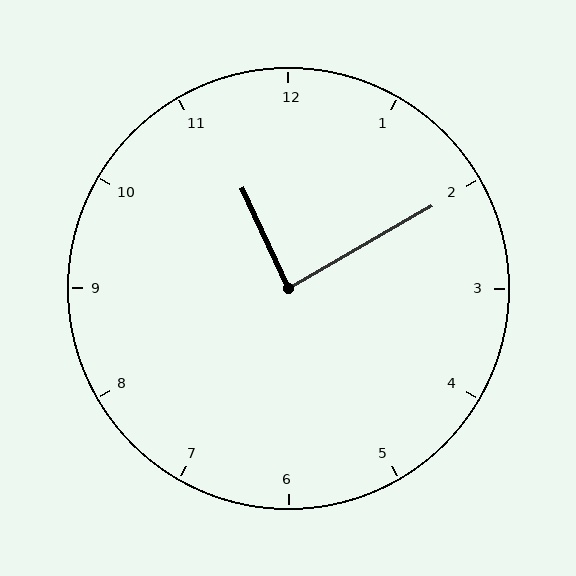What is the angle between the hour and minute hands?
Approximately 85 degrees.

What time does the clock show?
11:10.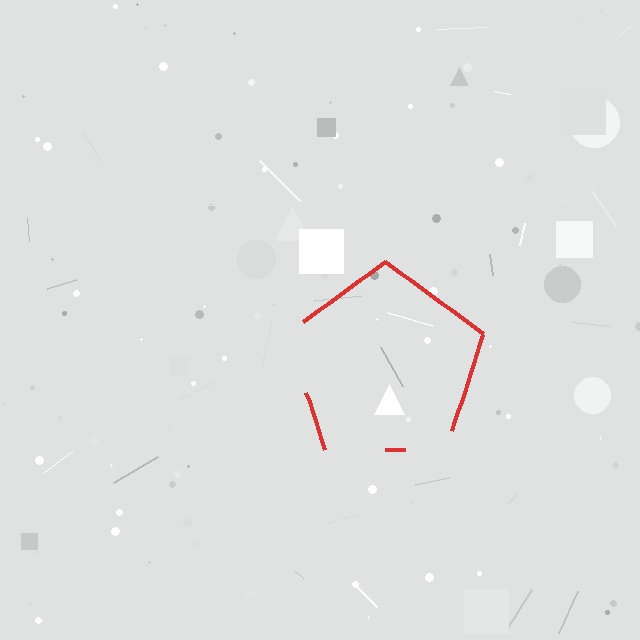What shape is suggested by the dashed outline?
The dashed outline suggests a pentagon.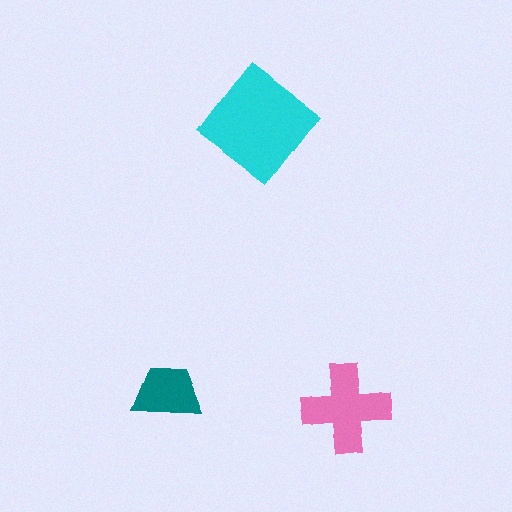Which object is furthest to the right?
The pink cross is rightmost.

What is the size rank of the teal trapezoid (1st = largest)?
3rd.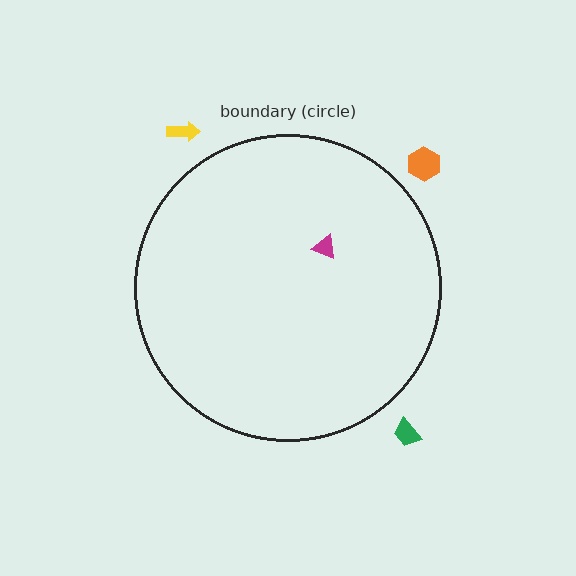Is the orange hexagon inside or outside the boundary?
Outside.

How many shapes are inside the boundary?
1 inside, 3 outside.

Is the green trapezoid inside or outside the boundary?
Outside.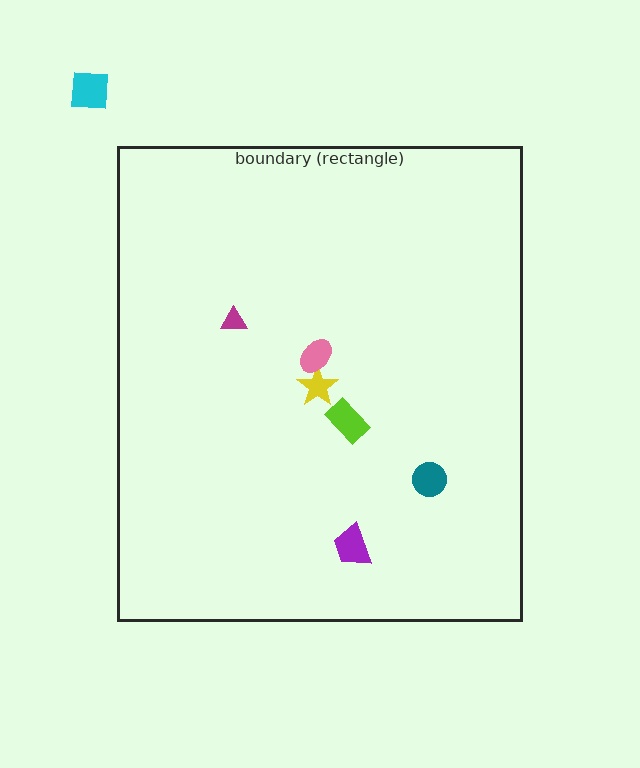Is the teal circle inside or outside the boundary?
Inside.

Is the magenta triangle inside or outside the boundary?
Inside.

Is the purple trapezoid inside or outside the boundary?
Inside.